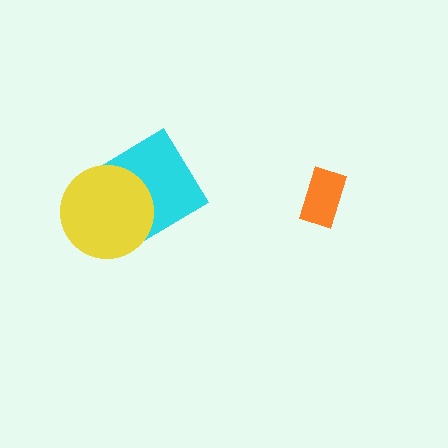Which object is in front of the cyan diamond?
The yellow circle is in front of the cyan diamond.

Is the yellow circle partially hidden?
No, no other shape covers it.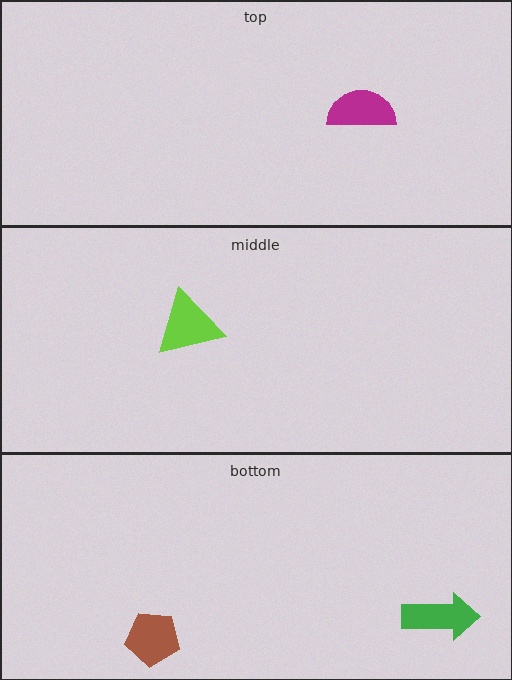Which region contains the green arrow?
The bottom region.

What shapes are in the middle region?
The lime triangle.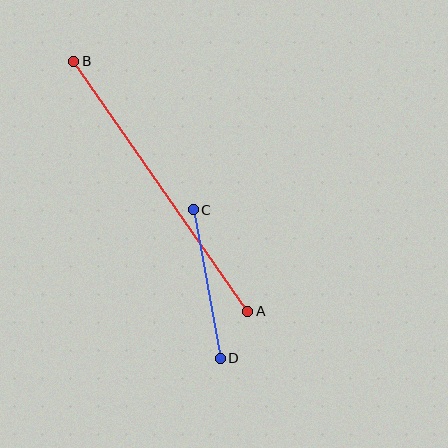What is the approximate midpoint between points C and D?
The midpoint is at approximately (207, 284) pixels.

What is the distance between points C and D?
The distance is approximately 151 pixels.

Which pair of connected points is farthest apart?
Points A and B are farthest apart.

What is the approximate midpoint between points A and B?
The midpoint is at approximately (161, 186) pixels.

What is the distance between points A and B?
The distance is approximately 305 pixels.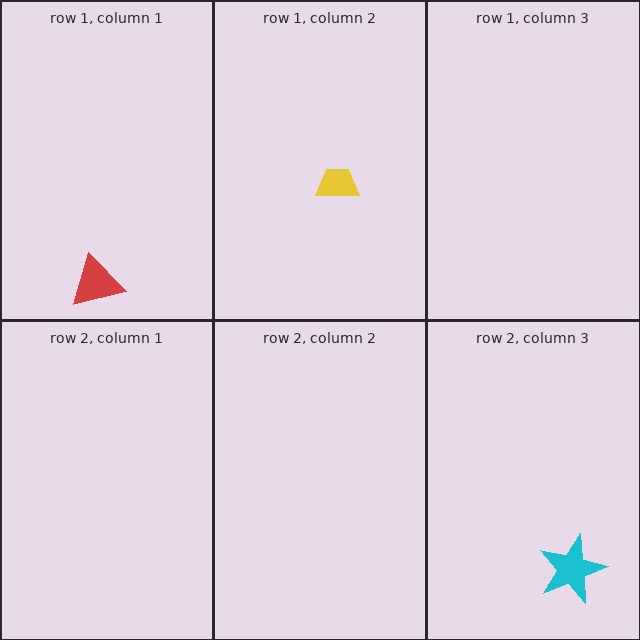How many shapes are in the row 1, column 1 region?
1.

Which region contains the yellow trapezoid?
The row 1, column 2 region.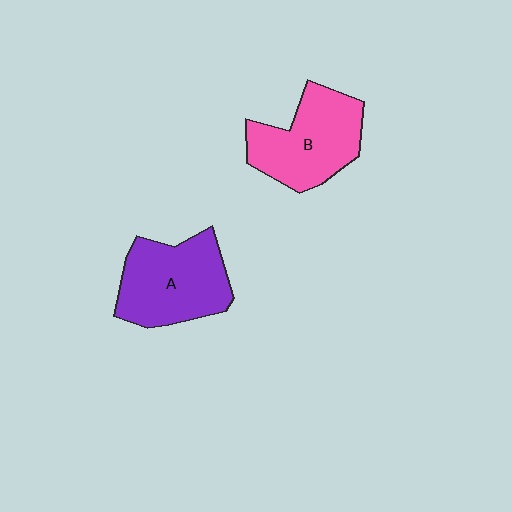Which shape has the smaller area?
Shape B (pink).